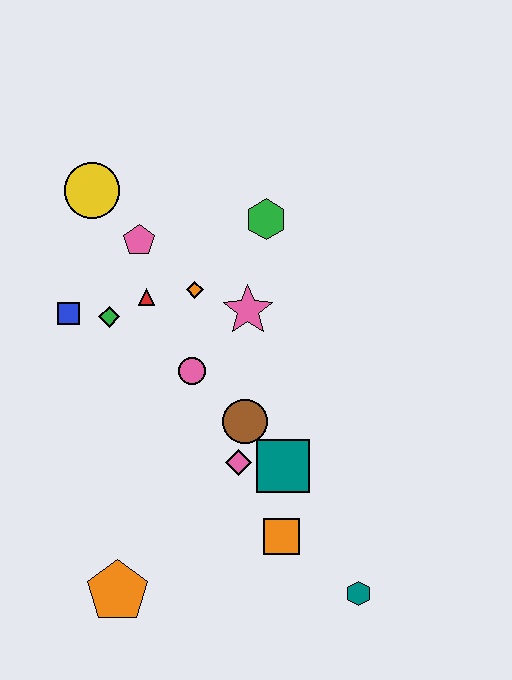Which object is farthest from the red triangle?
The teal hexagon is farthest from the red triangle.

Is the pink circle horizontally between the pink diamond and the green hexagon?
No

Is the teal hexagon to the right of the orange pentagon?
Yes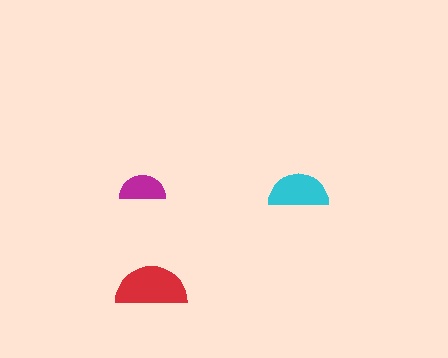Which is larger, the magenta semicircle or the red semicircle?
The red one.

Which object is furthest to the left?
The magenta semicircle is leftmost.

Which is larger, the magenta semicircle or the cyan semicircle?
The cyan one.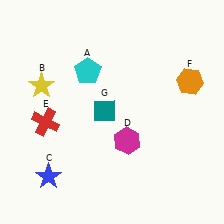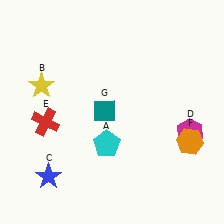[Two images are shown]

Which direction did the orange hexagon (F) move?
The orange hexagon (F) moved down.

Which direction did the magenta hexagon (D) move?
The magenta hexagon (D) moved right.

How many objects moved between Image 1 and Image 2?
3 objects moved between the two images.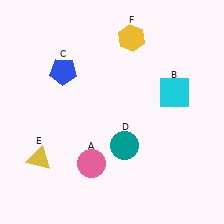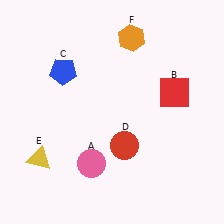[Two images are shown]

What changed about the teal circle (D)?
In Image 1, D is teal. In Image 2, it changed to red.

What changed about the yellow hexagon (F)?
In Image 1, F is yellow. In Image 2, it changed to orange.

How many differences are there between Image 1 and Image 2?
There are 3 differences between the two images.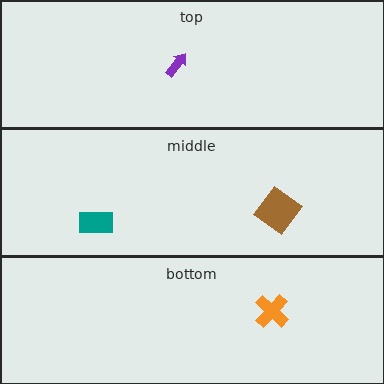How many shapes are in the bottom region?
1.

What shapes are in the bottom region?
The orange cross.